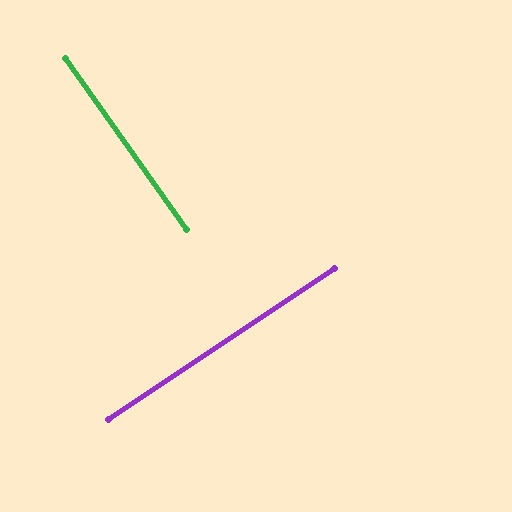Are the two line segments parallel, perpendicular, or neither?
Perpendicular — they meet at approximately 88°.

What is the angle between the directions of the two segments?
Approximately 88 degrees.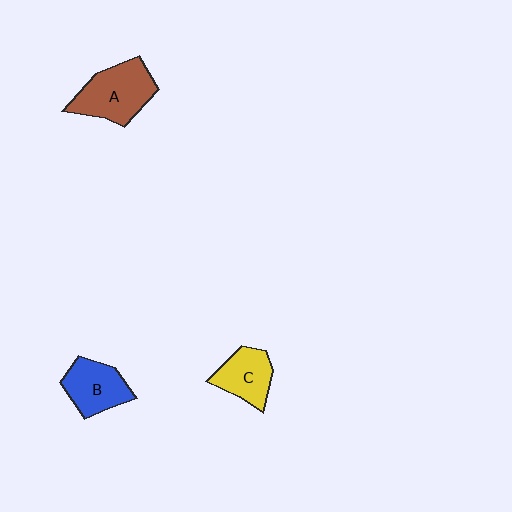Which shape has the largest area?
Shape A (brown).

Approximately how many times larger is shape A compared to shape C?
Approximately 1.5 times.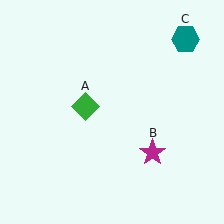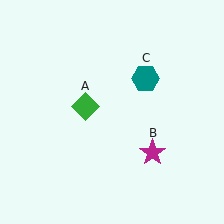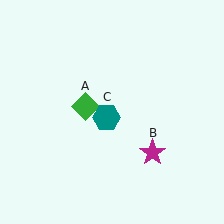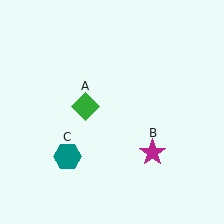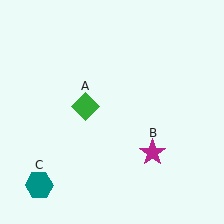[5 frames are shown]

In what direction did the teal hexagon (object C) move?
The teal hexagon (object C) moved down and to the left.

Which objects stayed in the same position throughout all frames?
Green diamond (object A) and magenta star (object B) remained stationary.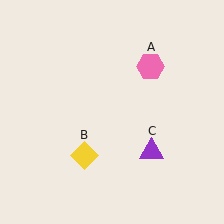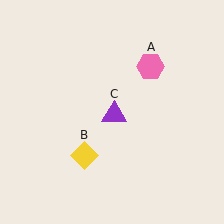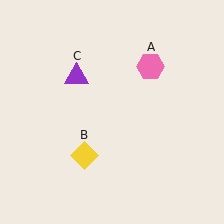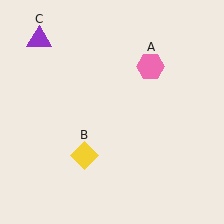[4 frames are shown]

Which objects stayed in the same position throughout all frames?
Pink hexagon (object A) and yellow diamond (object B) remained stationary.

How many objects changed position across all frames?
1 object changed position: purple triangle (object C).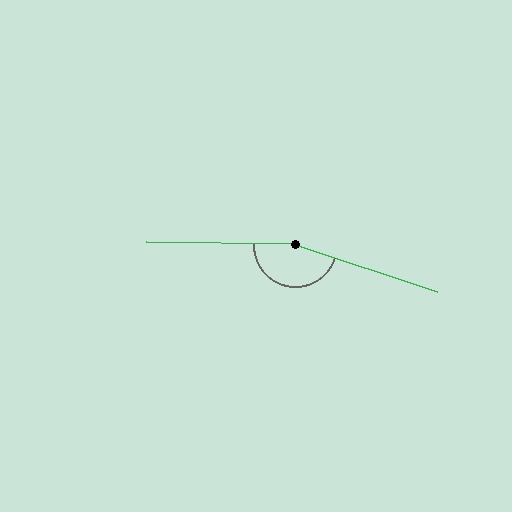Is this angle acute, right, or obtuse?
It is obtuse.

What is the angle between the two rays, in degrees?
Approximately 163 degrees.